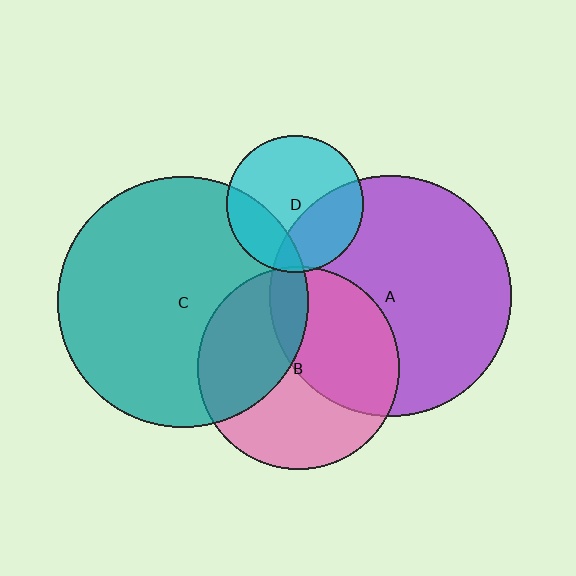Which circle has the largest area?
Circle C (teal).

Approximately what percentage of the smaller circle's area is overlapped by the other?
Approximately 35%.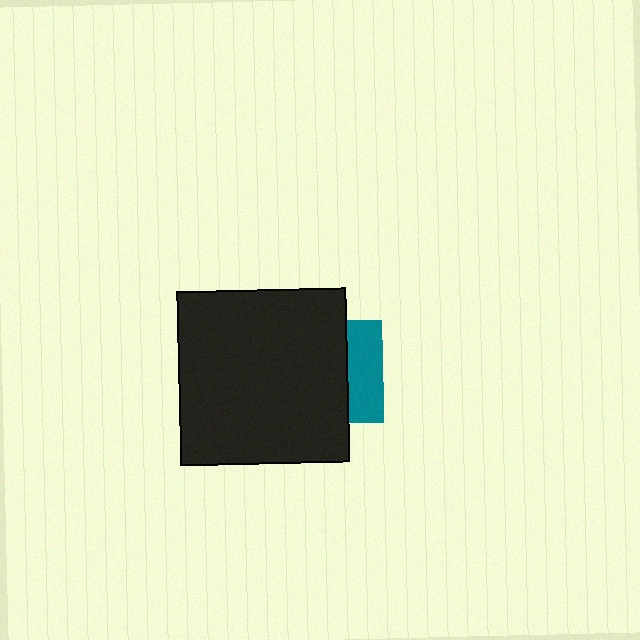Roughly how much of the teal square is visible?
A small part of it is visible (roughly 33%).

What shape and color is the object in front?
The object in front is a black rectangle.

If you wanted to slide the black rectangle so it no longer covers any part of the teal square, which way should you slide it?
Slide it left — that is the most direct way to separate the two shapes.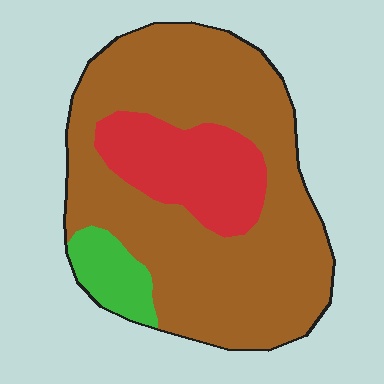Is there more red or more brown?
Brown.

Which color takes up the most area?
Brown, at roughly 70%.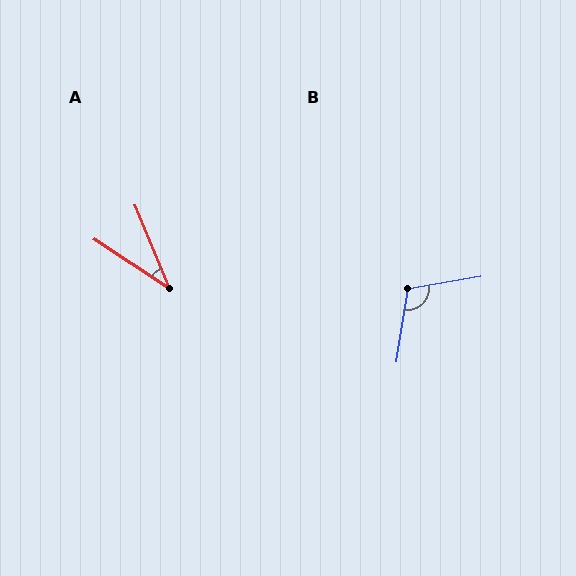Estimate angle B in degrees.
Approximately 109 degrees.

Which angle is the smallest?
A, at approximately 34 degrees.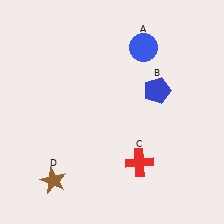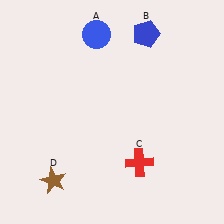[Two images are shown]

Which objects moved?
The objects that moved are: the blue circle (A), the blue pentagon (B).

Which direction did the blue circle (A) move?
The blue circle (A) moved left.